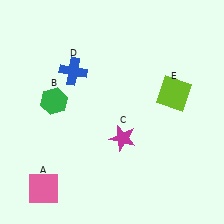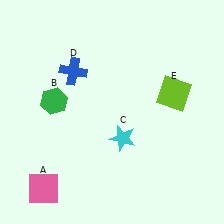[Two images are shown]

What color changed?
The star (C) changed from magenta in Image 1 to cyan in Image 2.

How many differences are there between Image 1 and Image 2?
There is 1 difference between the two images.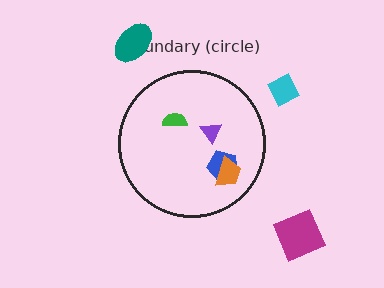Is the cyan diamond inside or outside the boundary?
Outside.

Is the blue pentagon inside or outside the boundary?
Inside.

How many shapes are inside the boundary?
4 inside, 3 outside.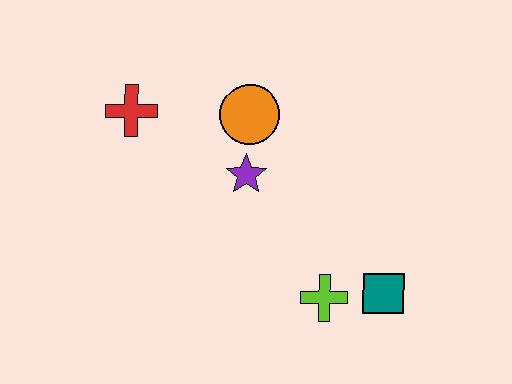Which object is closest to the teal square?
The lime cross is closest to the teal square.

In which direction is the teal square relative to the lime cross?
The teal square is to the right of the lime cross.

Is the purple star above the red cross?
No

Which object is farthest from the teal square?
The red cross is farthest from the teal square.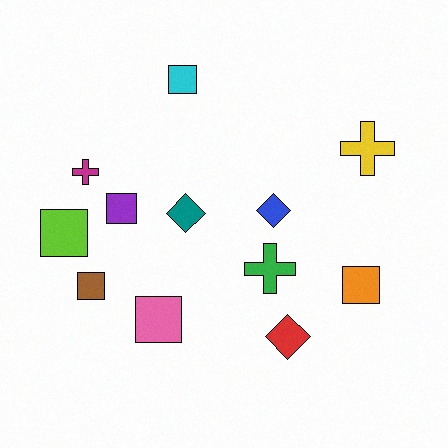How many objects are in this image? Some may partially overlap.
There are 12 objects.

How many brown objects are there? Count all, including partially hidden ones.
There is 1 brown object.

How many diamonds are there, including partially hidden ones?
There are 3 diamonds.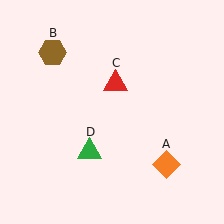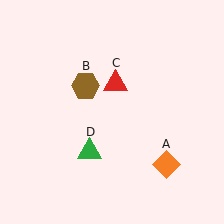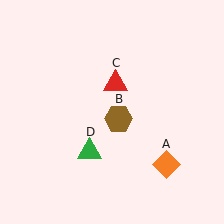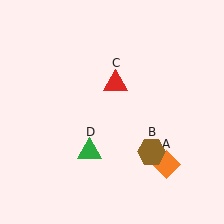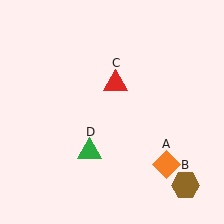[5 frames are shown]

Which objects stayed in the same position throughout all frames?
Orange diamond (object A) and red triangle (object C) and green triangle (object D) remained stationary.